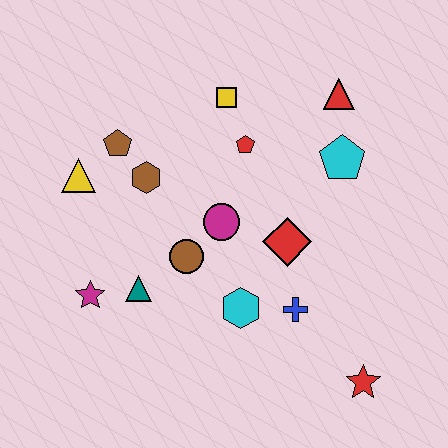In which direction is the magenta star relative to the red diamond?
The magenta star is to the left of the red diamond.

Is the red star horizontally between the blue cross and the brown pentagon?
No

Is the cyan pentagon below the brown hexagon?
No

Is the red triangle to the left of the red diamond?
No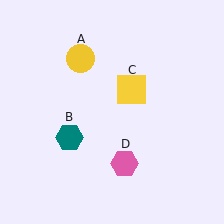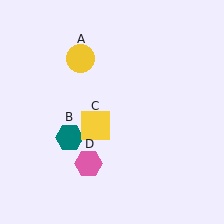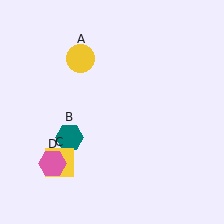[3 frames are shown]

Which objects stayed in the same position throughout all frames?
Yellow circle (object A) and teal hexagon (object B) remained stationary.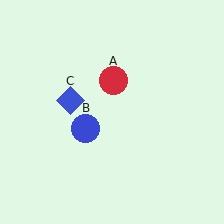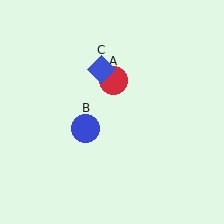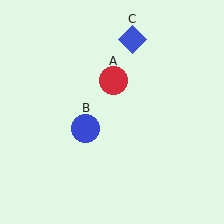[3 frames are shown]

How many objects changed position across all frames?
1 object changed position: blue diamond (object C).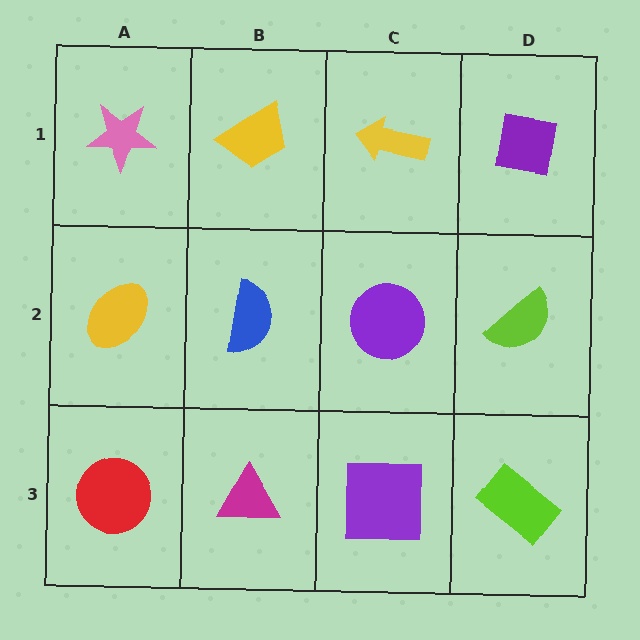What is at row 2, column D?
A lime semicircle.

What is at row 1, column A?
A pink star.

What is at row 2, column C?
A purple circle.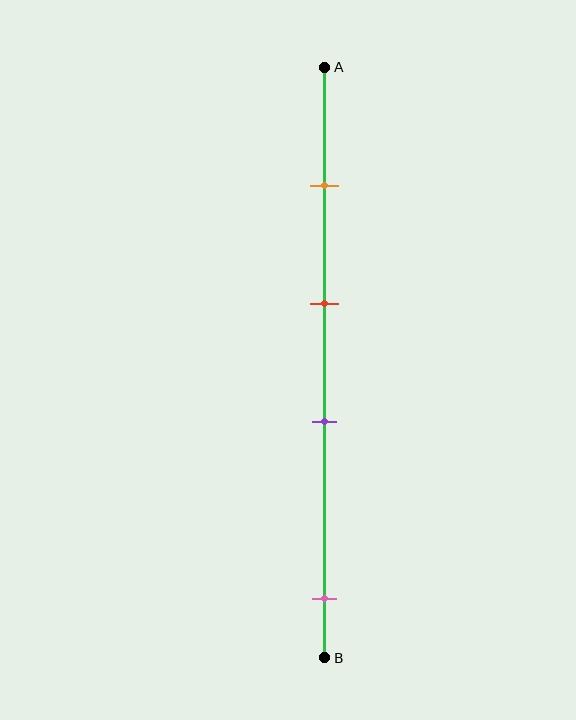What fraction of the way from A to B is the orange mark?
The orange mark is approximately 20% (0.2) of the way from A to B.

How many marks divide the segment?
There are 4 marks dividing the segment.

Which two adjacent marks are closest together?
The red and purple marks are the closest adjacent pair.